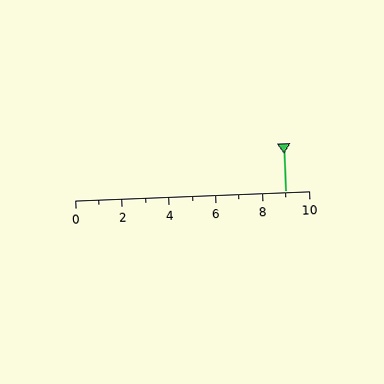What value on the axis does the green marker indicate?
The marker indicates approximately 9.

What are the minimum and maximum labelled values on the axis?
The axis runs from 0 to 10.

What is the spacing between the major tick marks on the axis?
The major ticks are spaced 2 apart.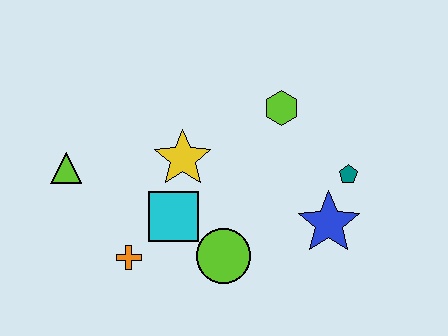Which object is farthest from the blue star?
The lime triangle is farthest from the blue star.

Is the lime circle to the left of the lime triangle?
No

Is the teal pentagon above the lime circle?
Yes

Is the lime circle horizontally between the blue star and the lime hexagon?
No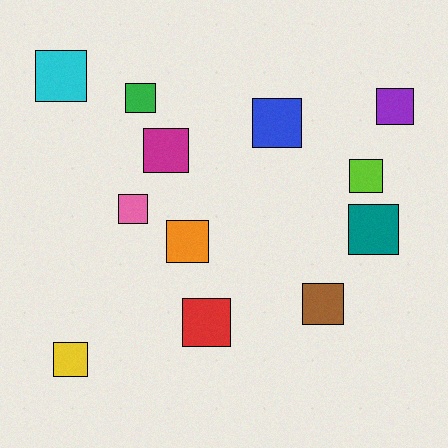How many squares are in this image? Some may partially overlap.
There are 12 squares.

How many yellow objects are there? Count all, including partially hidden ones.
There is 1 yellow object.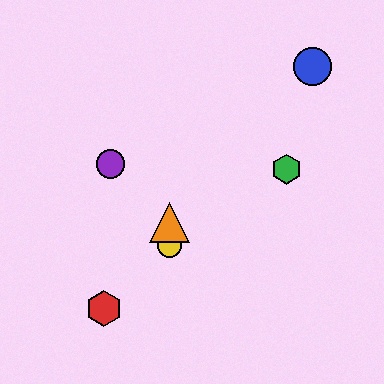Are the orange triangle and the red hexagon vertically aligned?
No, the orange triangle is at x≈170 and the red hexagon is at x≈104.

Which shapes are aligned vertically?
The yellow circle, the orange triangle are aligned vertically.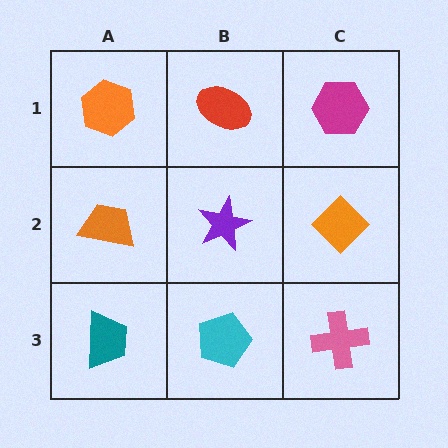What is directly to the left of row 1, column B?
An orange hexagon.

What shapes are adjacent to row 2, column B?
A red ellipse (row 1, column B), a cyan pentagon (row 3, column B), an orange trapezoid (row 2, column A), an orange diamond (row 2, column C).